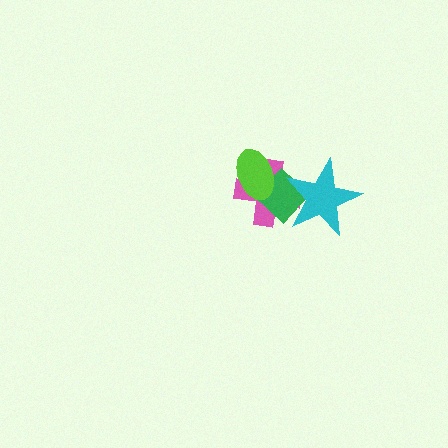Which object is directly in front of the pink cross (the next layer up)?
The green diamond is directly in front of the pink cross.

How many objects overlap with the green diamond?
3 objects overlap with the green diamond.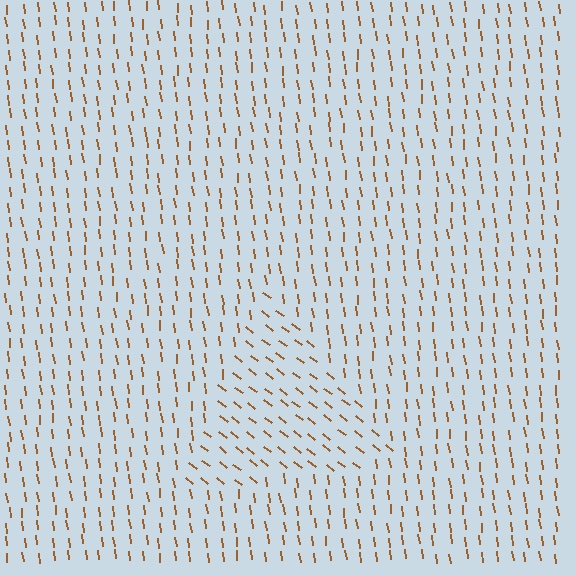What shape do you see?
I see a triangle.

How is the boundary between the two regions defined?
The boundary is defined purely by a change in line orientation (approximately 45 degrees difference). All lines are the same color and thickness.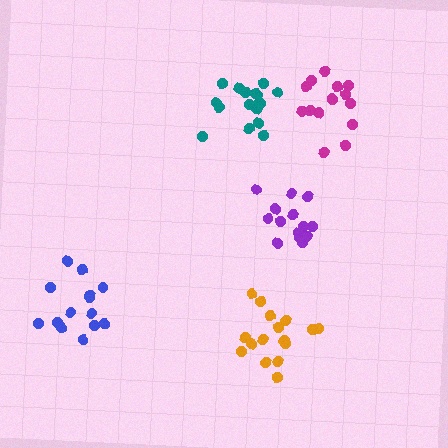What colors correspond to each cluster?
The clusters are colored: teal, purple, blue, magenta, orange.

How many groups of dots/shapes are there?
There are 5 groups.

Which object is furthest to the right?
The magenta cluster is rightmost.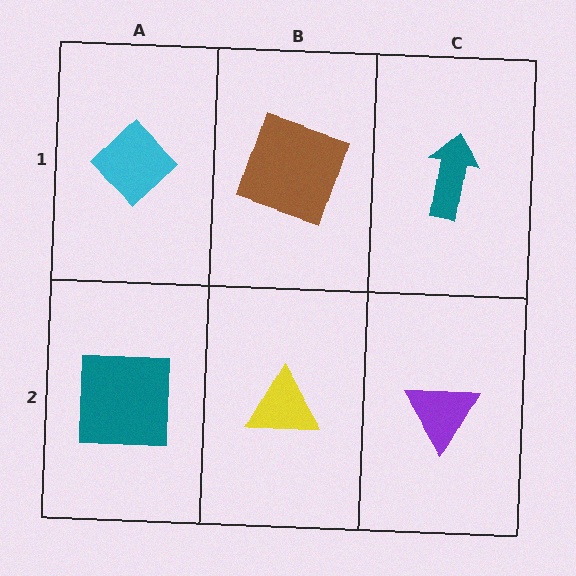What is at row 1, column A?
A cyan diamond.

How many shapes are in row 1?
3 shapes.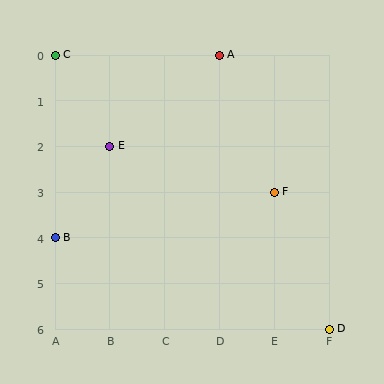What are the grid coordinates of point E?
Point E is at grid coordinates (B, 2).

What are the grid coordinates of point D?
Point D is at grid coordinates (F, 6).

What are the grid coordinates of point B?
Point B is at grid coordinates (A, 4).